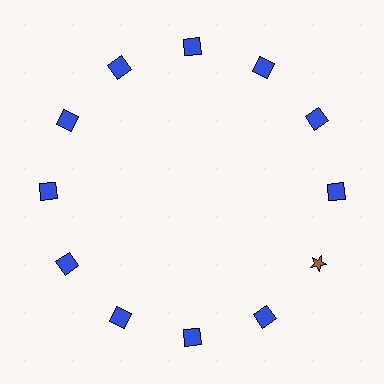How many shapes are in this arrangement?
There are 12 shapes arranged in a ring pattern.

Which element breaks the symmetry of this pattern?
The brown star at roughly the 4 o'clock position breaks the symmetry. All other shapes are blue squares.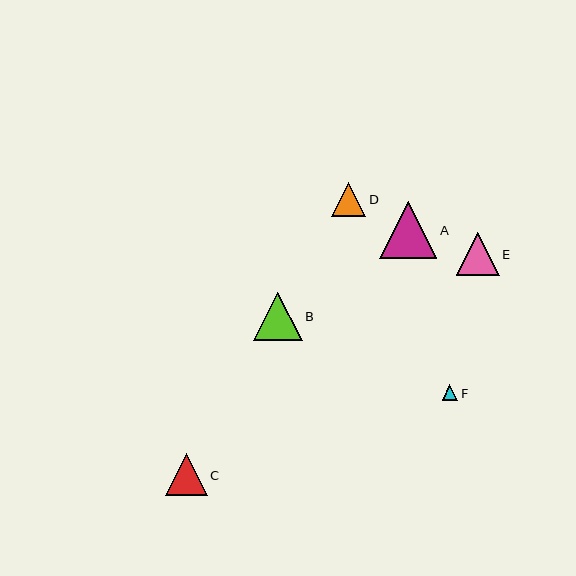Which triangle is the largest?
Triangle A is the largest with a size of approximately 57 pixels.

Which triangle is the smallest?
Triangle F is the smallest with a size of approximately 16 pixels.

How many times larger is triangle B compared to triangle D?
Triangle B is approximately 1.4 times the size of triangle D.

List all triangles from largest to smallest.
From largest to smallest: A, B, E, C, D, F.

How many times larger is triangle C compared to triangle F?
Triangle C is approximately 2.7 times the size of triangle F.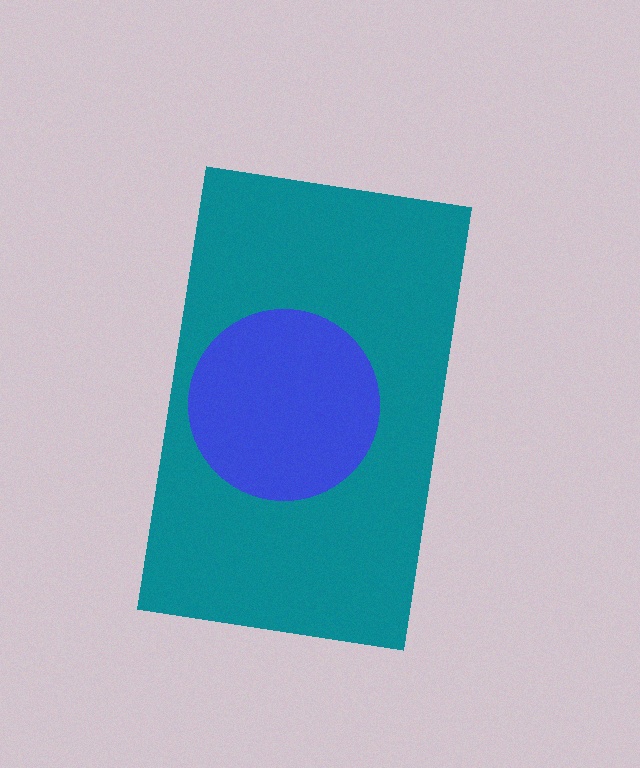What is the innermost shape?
The blue circle.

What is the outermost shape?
The teal rectangle.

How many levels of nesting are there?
2.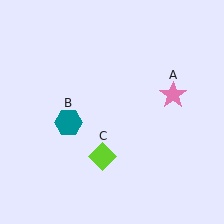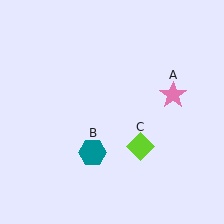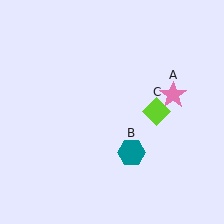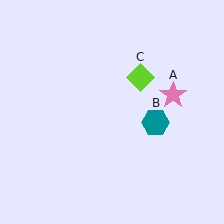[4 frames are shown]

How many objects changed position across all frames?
2 objects changed position: teal hexagon (object B), lime diamond (object C).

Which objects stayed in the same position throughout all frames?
Pink star (object A) remained stationary.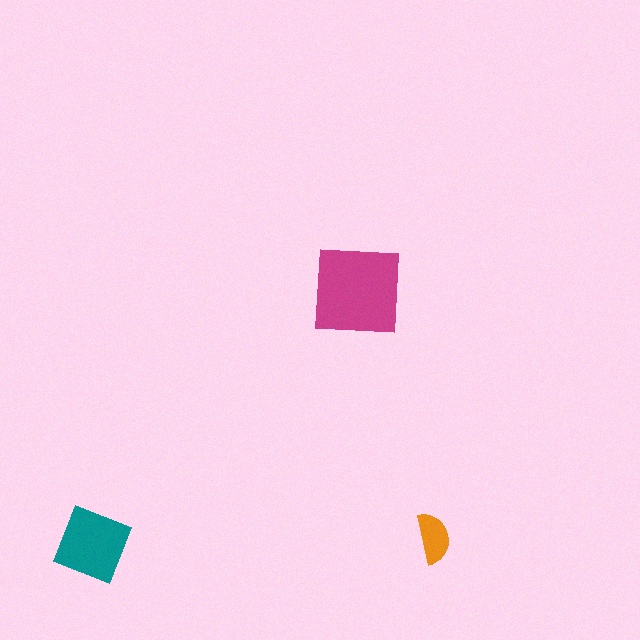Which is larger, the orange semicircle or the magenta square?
The magenta square.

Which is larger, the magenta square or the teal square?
The magenta square.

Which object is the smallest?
The orange semicircle.